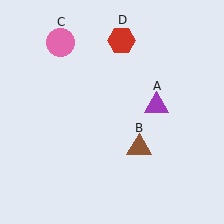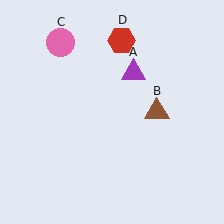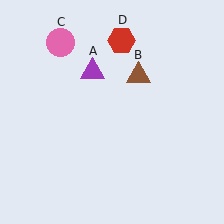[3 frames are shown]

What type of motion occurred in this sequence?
The purple triangle (object A), brown triangle (object B) rotated counterclockwise around the center of the scene.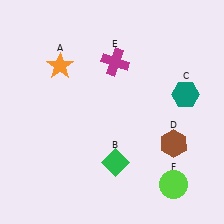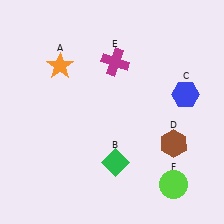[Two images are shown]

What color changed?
The hexagon (C) changed from teal in Image 1 to blue in Image 2.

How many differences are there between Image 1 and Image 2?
There is 1 difference between the two images.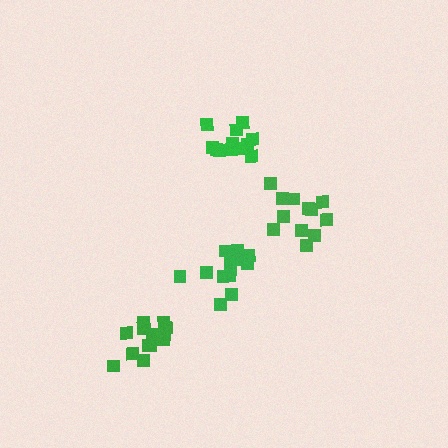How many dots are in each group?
Group 1: 12 dots, Group 2: 16 dots, Group 3: 13 dots, Group 4: 12 dots (53 total).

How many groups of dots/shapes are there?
There are 4 groups.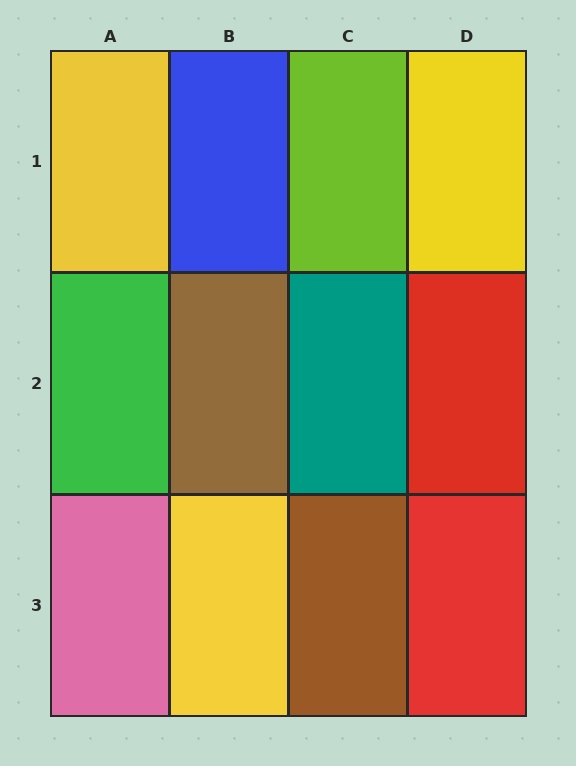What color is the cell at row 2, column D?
Red.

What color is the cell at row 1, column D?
Yellow.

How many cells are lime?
1 cell is lime.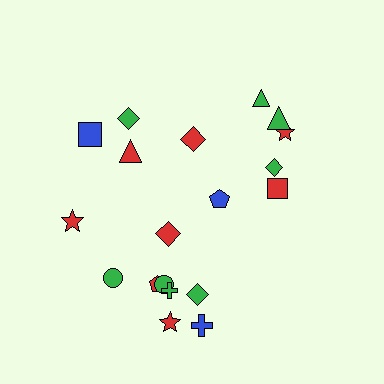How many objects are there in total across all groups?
There are 19 objects.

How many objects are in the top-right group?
There are 7 objects.